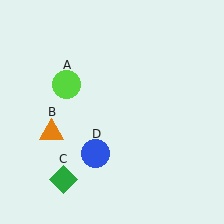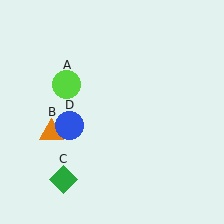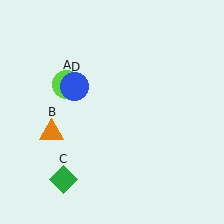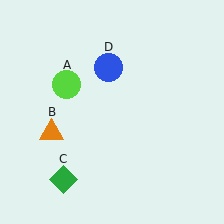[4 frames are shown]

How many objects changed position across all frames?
1 object changed position: blue circle (object D).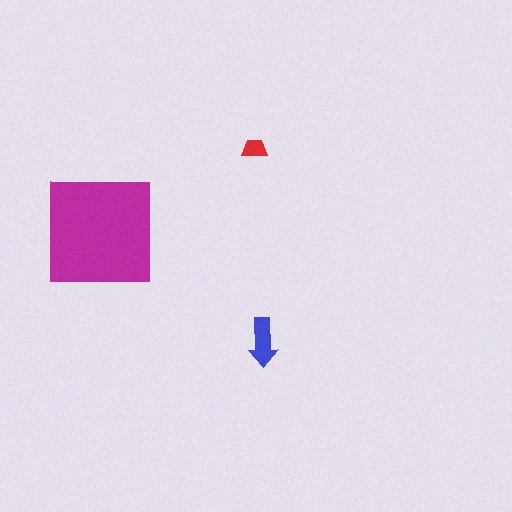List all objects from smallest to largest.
The red trapezoid, the blue arrow, the magenta square.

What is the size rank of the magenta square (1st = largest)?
1st.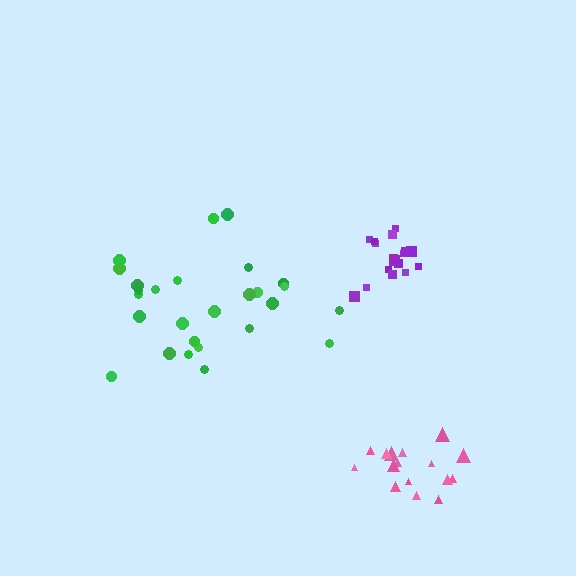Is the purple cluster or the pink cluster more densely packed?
Purple.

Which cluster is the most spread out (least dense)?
Green.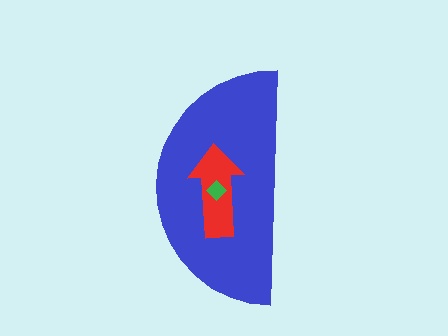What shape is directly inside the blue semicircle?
The red arrow.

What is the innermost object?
The green diamond.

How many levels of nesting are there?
3.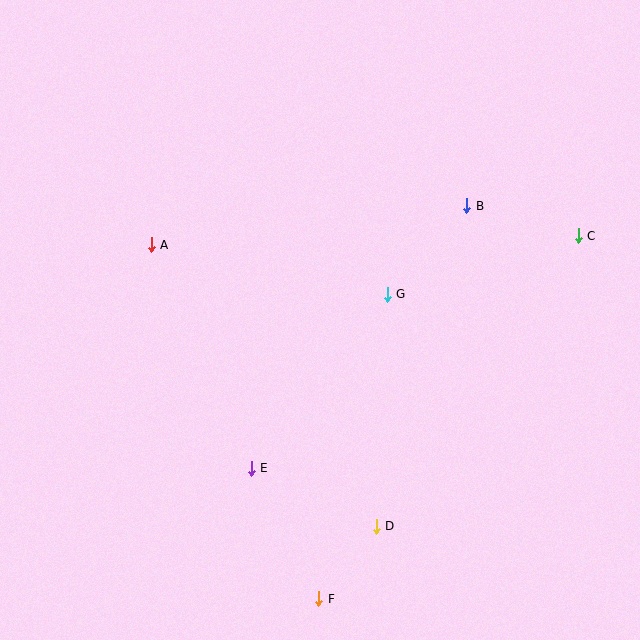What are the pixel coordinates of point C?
Point C is at (578, 236).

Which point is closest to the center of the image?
Point G at (387, 294) is closest to the center.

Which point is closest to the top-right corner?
Point C is closest to the top-right corner.